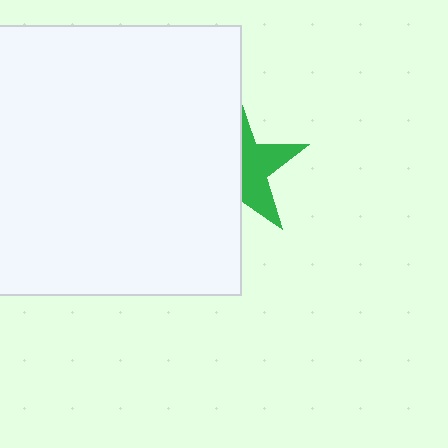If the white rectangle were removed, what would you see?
You would see the complete green star.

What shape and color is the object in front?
The object in front is a white rectangle.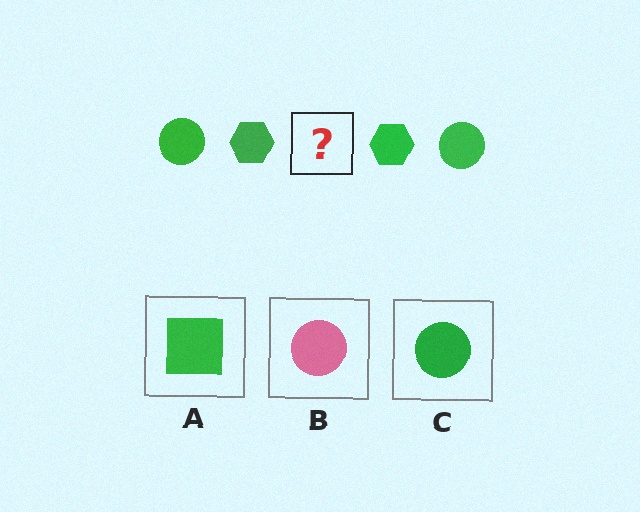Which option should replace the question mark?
Option C.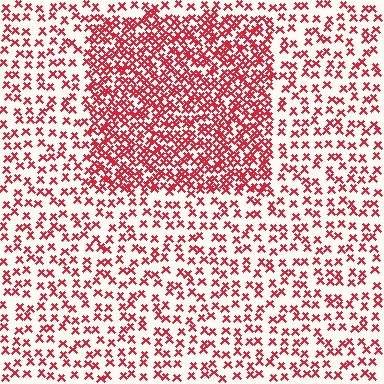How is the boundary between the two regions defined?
The boundary is defined by a change in element density (approximately 2.3x ratio). All elements are the same color, size, and shape.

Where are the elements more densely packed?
The elements are more densely packed inside the rectangle boundary.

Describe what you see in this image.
The image contains small red elements arranged at two different densities. A rectangle-shaped region is visible where the elements are more densely packed than the surrounding area.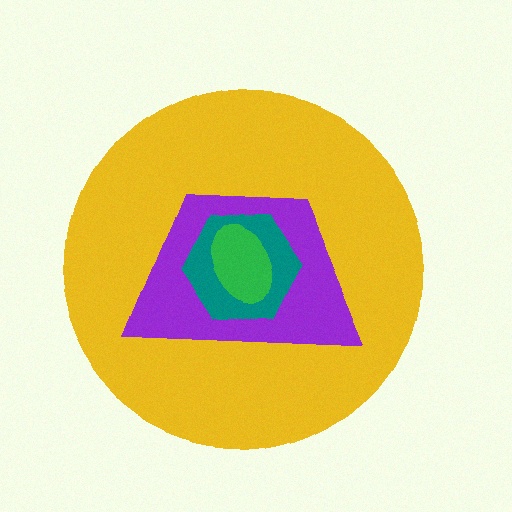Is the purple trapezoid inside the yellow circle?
Yes.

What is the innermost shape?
The green ellipse.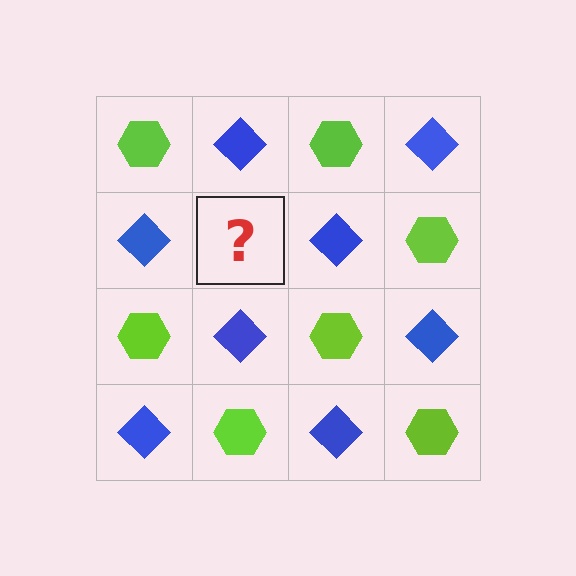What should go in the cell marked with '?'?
The missing cell should contain a lime hexagon.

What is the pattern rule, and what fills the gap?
The rule is that it alternates lime hexagon and blue diamond in a checkerboard pattern. The gap should be filled with a lime hexagon.